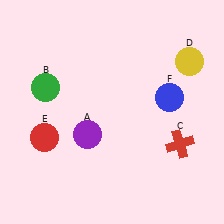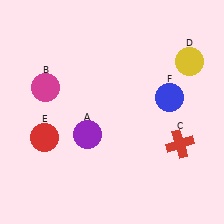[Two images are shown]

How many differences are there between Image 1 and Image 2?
There is 1 difference between the two images.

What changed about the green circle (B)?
In Image 1, B is green. In Image 2, it changed to magenta.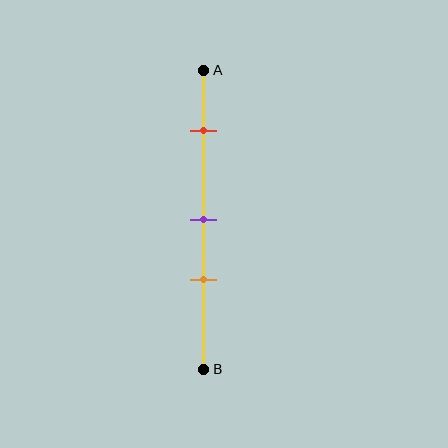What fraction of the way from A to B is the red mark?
The red mark is approximately 20% (0.2) of the way from A to B.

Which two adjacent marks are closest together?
The purple and orange marks are the closest adjacent pair.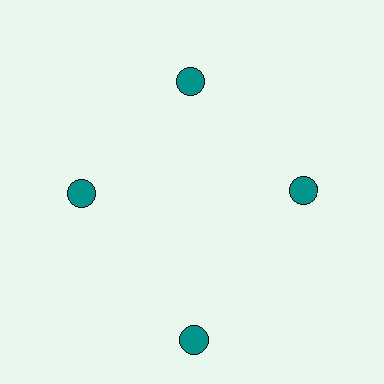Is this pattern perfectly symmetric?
No. The 4 teal circles are arranged in a ring, but one element near the 6 o'clock position is pushed outward from the center, breaking the 4-fold rotational symmetry.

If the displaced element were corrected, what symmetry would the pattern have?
It would have 4-fold rotational symmetry — the pattern would map onto itself every 90 degrees.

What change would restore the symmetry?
The symmetry would be restored by moving it inward, back onto the ring so that all 4 circles sit at equal angles and equal distance from the center.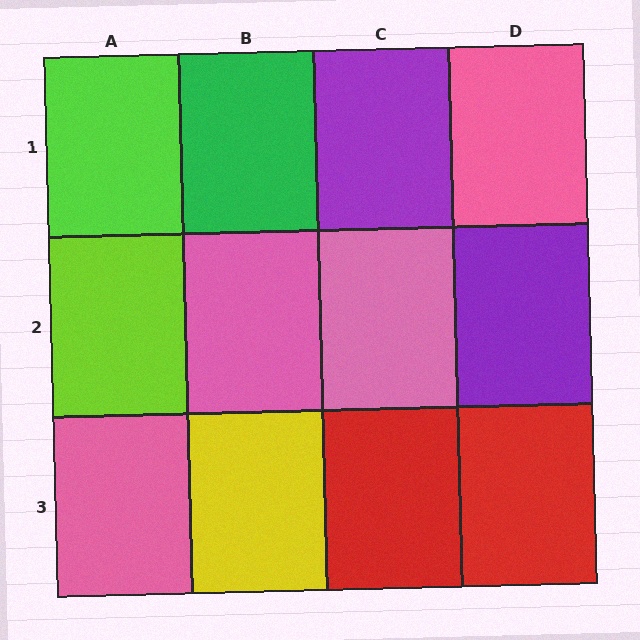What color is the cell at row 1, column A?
Lime.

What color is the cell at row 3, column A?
Pink.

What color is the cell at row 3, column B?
Yellow.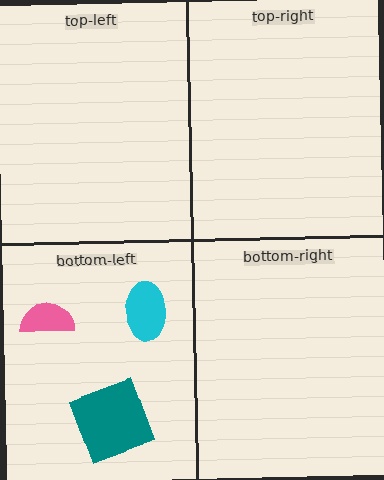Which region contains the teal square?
The bottom-left region.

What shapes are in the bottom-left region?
The cyan ellipse, the pink semicircle, the teal square.